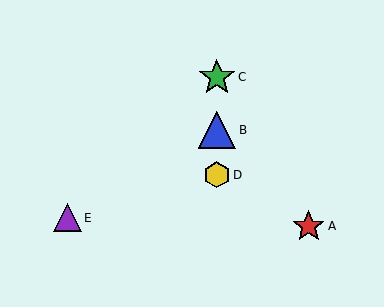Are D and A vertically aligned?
No, D is at x≈217 and A is at x≈309.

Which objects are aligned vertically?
Objects B, C, D are aligned vertically.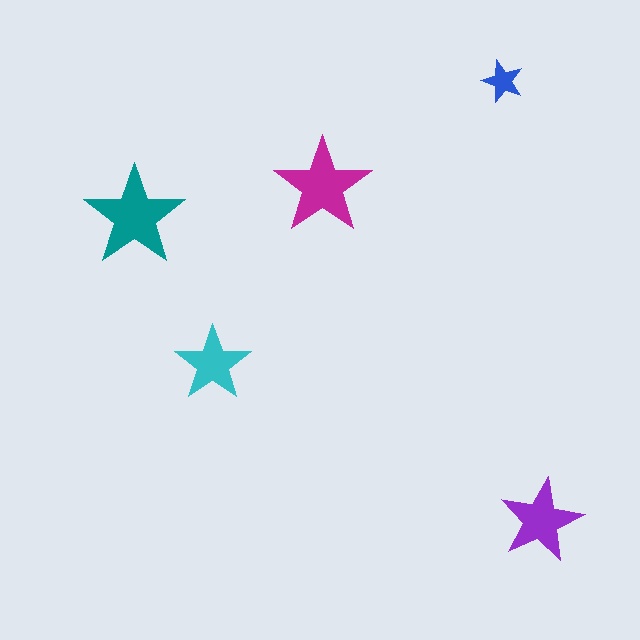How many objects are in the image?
There are 5 objects in the image.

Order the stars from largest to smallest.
the teal one, the magenta one, the purple one, the cyan one, the blue one.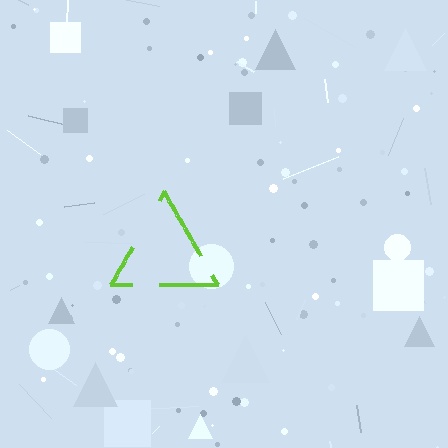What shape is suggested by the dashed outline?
The dashed outline suggests a triangle.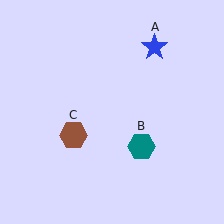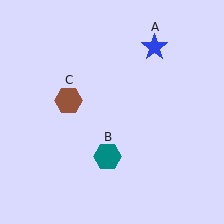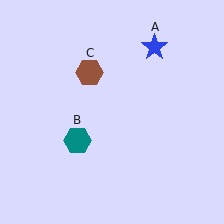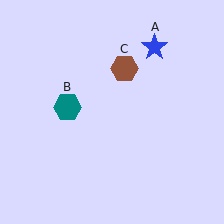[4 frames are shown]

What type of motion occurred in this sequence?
The teal hexagon (object B), brown hexagon (object C) rotated clockwise around the center of the scene.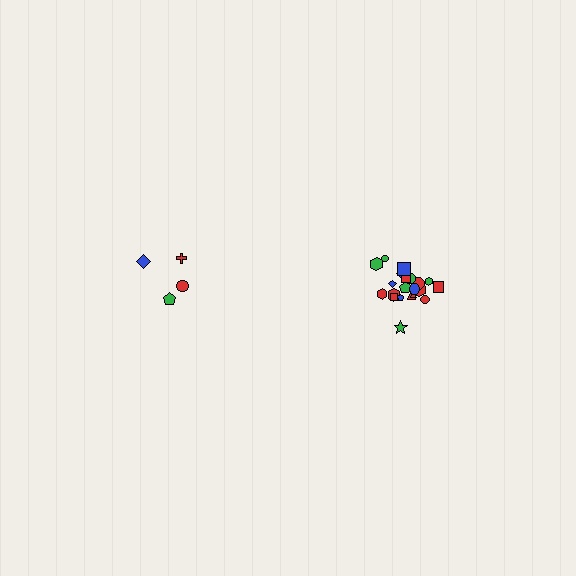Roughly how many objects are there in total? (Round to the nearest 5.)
Roughly 25 objects in total.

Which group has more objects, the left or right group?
The right group.